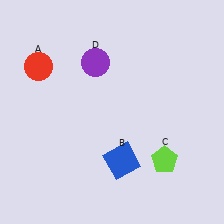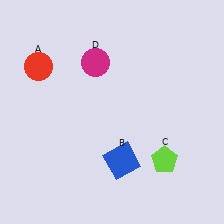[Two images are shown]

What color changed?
The circle (D) changed from purple in Image 1 to magenta in Image 2.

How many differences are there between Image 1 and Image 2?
There is 1 difference between the two images.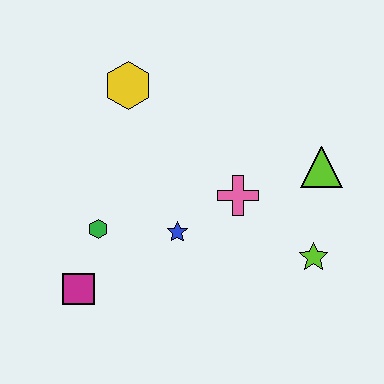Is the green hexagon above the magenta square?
Yes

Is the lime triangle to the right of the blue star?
Yes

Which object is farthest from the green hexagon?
The lime triangle is farthest from the green hexagon.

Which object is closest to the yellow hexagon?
The green hexagon is closest to the yellow hexagon.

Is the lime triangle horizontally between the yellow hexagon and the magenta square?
No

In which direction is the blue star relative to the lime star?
The blue star is to the left of the lime star.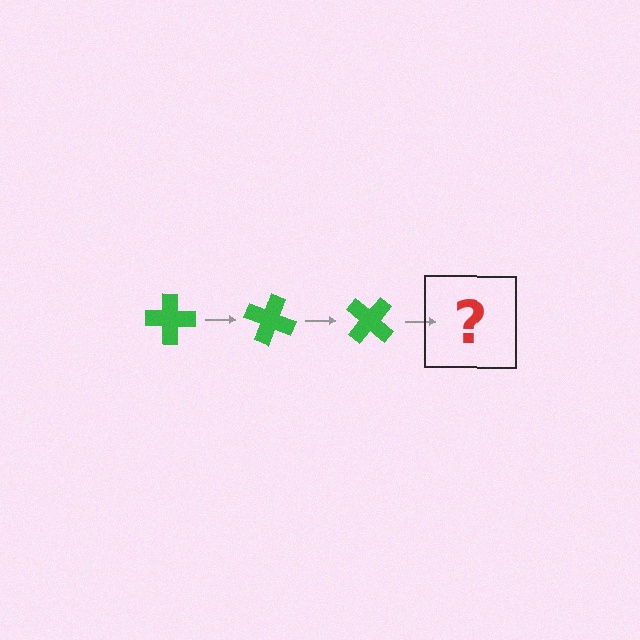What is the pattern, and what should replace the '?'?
The pattern is that the cross rotates 20 degrees each step. The '?' should be a green cross rotated 60 degrees.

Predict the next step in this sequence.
The next step is a green cross rotated 60 degrees.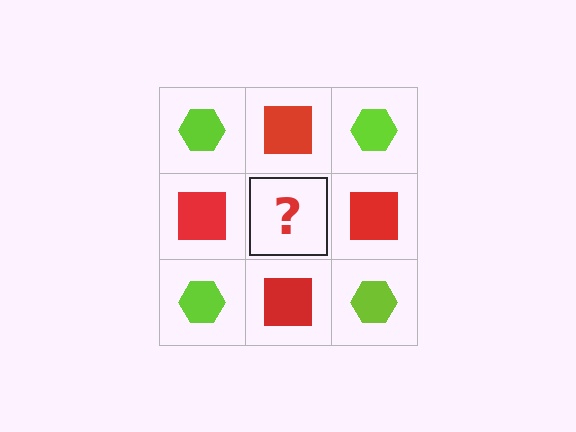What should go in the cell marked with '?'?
The missing cell should contain a lime hexagon.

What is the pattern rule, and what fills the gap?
The rule is that it alternates lime hexagon and red square in a checkerboard pattern. The gap should be filled with a lime hexagon.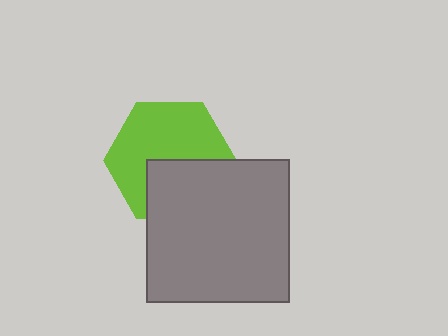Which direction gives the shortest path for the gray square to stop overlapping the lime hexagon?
Moving down gives the shortest separation.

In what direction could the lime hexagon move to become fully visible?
The lime hexagon could move up. That would shift it out from behind the gray square entirely.